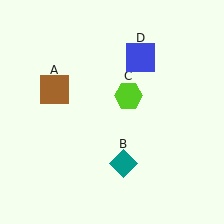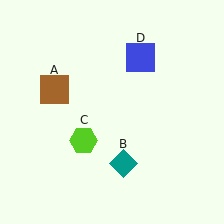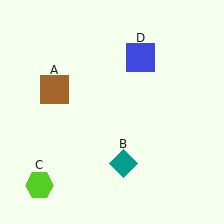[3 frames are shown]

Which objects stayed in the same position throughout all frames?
Brown square (object A) and teal diamond (object B) and blue square (object D) remained stationary.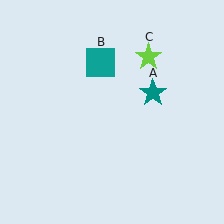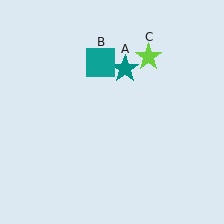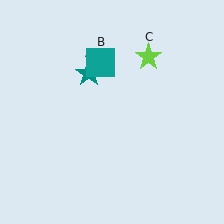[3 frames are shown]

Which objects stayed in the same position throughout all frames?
Teal square (object B) and lime star (object C) remained stationary.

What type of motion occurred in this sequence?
The teal star (object A) rotated counterclockwise around the center of the scene.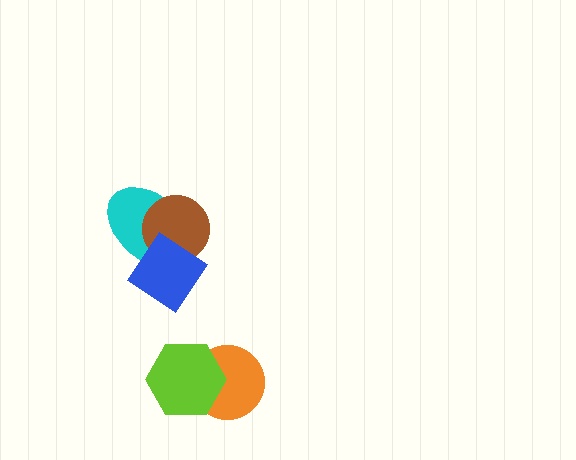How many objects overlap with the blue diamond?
2 objects overlap with the blue diamond.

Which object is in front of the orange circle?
The lime hexagon is in front of the orange circle.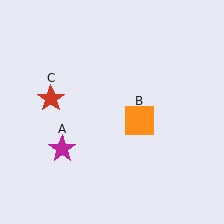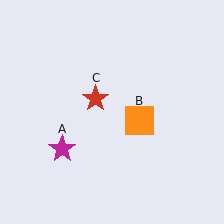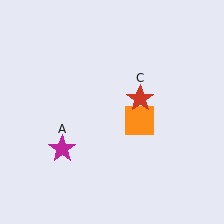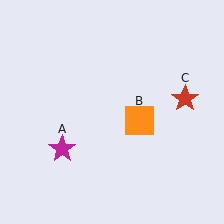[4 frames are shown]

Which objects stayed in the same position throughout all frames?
Magenta star (object A) and orange square (object B) remained stationary.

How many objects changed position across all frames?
1 object changed position: red star (object C).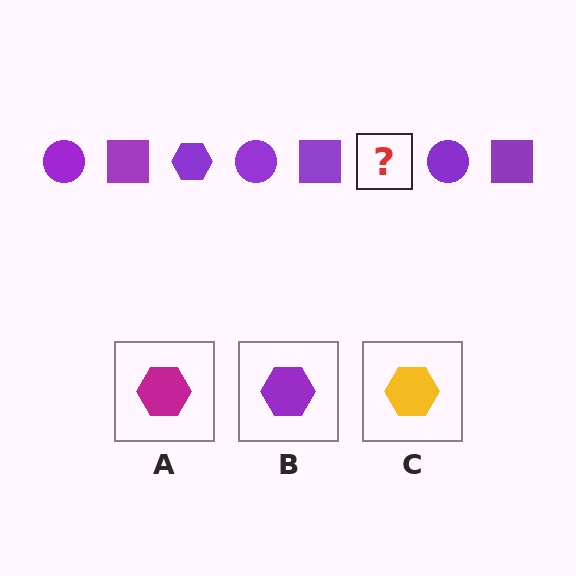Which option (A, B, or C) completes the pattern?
B.